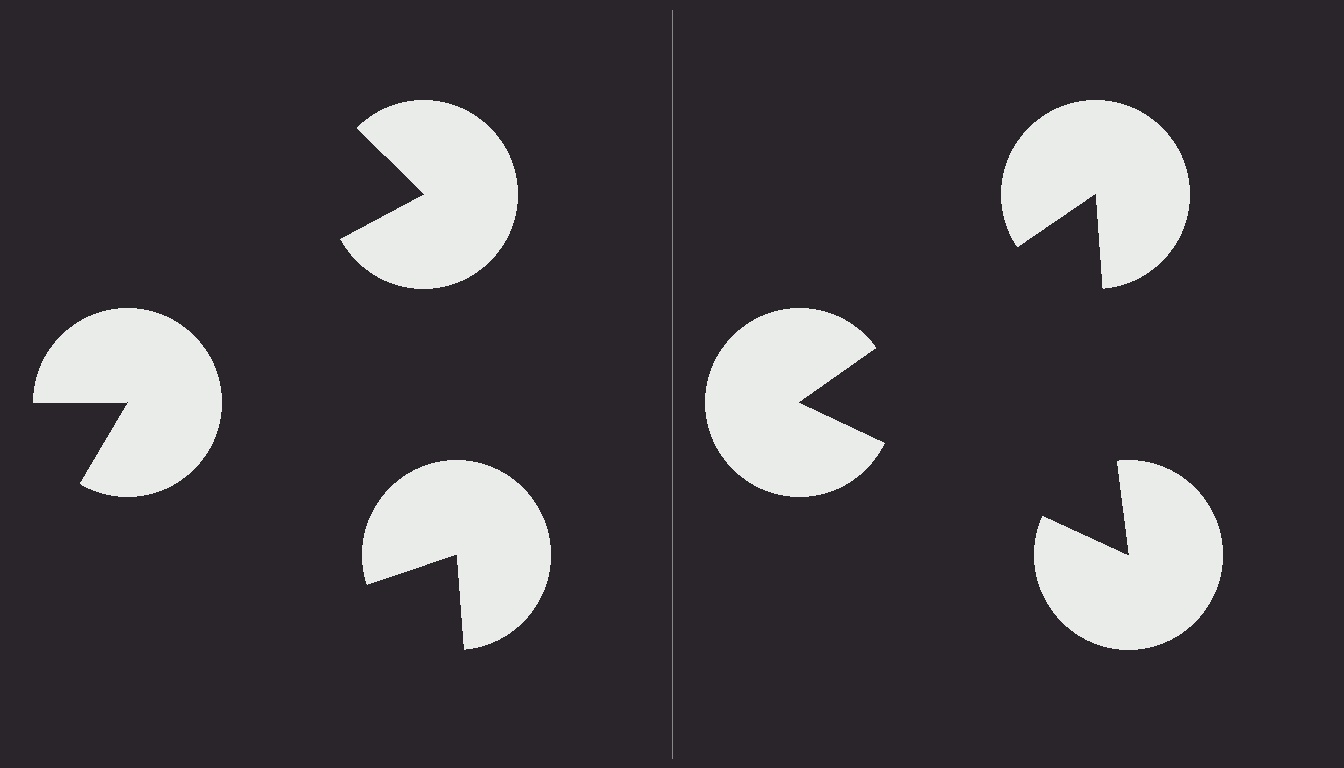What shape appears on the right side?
An illusory triangle.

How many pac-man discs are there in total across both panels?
6 — 3 on each side.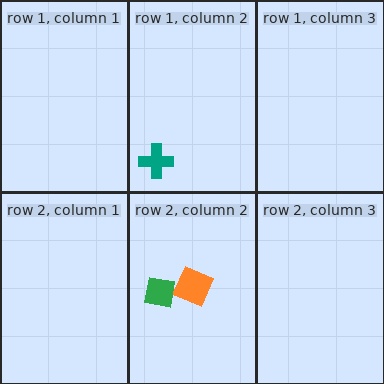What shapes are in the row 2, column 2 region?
The orange square, the green square.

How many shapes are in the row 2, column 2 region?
2.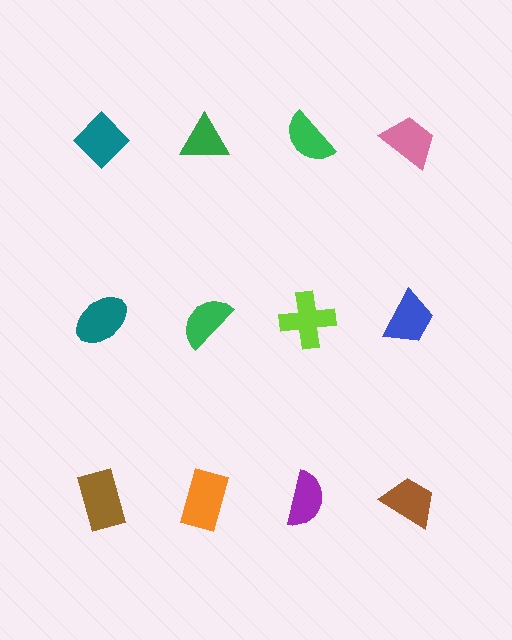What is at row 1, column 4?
A pink trapezoid.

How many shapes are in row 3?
4 shapes.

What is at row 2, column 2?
A green semicircle.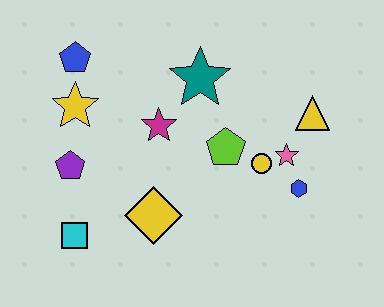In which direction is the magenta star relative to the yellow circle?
The magenta star is to the left of the yellow circle.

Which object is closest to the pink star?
The yellow circle is closest to the pink star.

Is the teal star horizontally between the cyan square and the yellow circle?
Yes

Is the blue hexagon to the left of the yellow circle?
No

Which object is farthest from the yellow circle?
The blue pentagon is farthest from the yellow circle.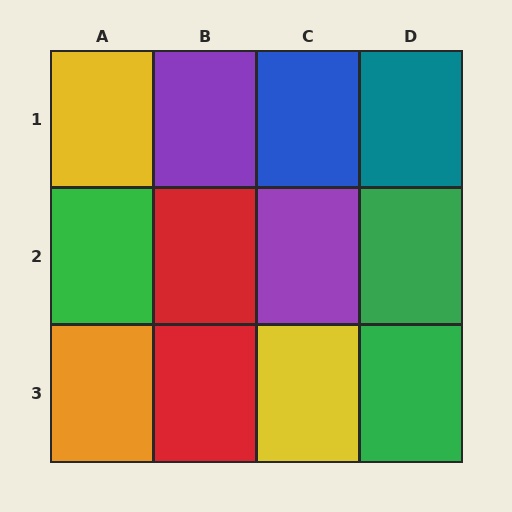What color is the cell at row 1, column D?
Teal.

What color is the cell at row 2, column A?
Green.